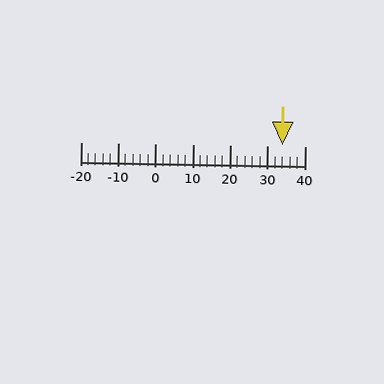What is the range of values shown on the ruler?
The ruler shows values from -20 to 40.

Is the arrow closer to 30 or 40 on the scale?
The arrow is closer to 30.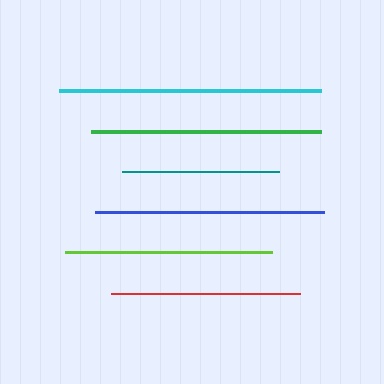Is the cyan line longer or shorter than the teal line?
The cyan line is longer than the teal line.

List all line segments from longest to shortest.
From longest to shortest: cyan, green, blue, lime, red, teal.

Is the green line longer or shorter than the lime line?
The green line is longer than the lime line.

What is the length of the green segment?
The green segment is approximately 230 pixels long.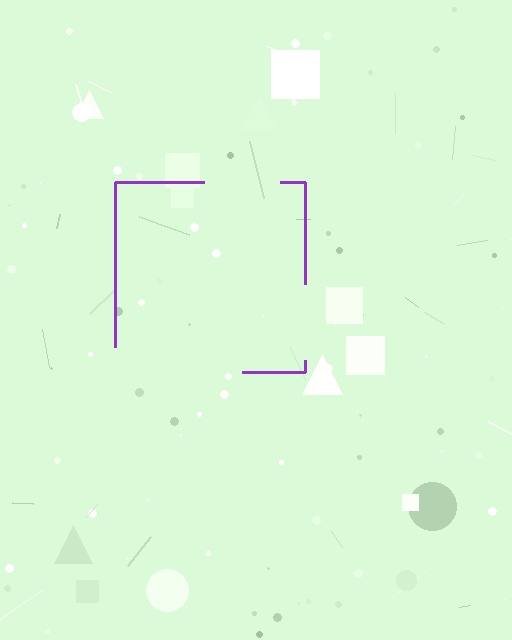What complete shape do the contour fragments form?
The contour fragments form a square.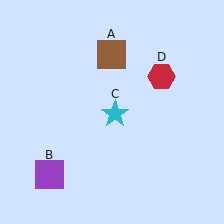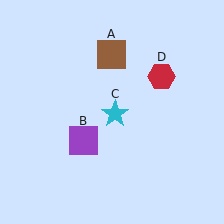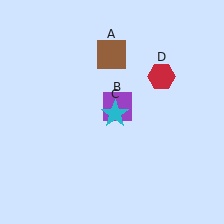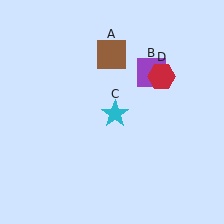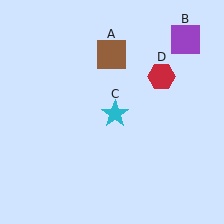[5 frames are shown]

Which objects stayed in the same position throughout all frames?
Brown square (object A) and cyan star (object C) and red hexagon (object D) remained stationary.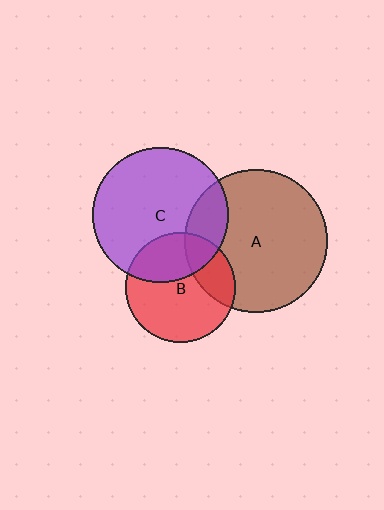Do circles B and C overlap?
Yes.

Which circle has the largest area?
Circle A (brown).